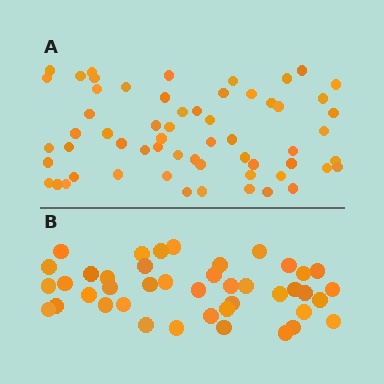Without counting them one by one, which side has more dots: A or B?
Region A (the top region) has more dots.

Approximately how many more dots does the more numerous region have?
Region A has approximately 20 more dots than region B.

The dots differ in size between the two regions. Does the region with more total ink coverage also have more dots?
No. Region B has more total ink coverage because its dots are larger, but region A actually contains more individual dots. Total area can be misleading — the number of items is what matters here.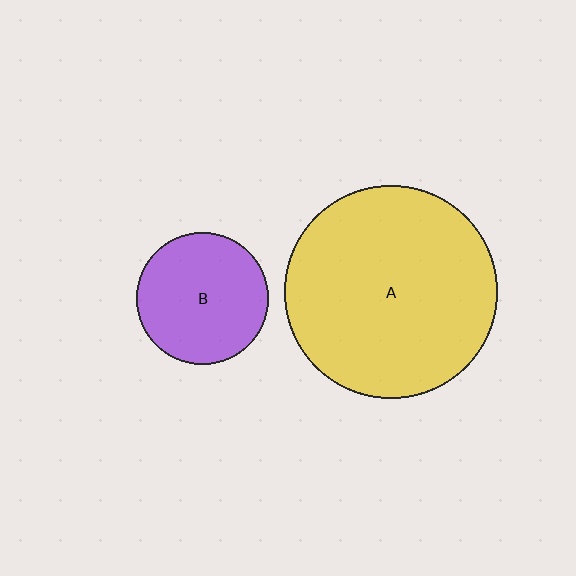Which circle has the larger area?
Circle A (yellow).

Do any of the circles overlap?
No, none of the circles overlap.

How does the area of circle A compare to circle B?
Approximately 2.6 times.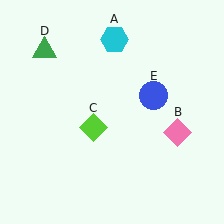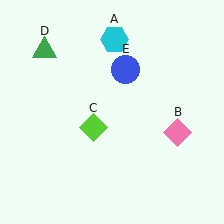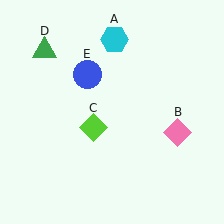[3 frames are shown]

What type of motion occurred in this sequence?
The blue circle (object E) rotated counterclockwise around the center of the scene.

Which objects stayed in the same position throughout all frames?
Cyan hexagon (object A) and pink diamond (object B) and lime diamond (object C) and green triangle (object D) remained stationary.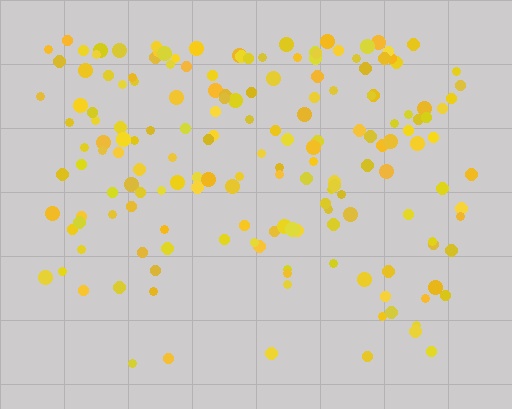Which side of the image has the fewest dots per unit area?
The bottom.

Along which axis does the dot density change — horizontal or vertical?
Vertical.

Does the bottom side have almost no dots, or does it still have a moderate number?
Still a moderate number, just noticeably fewer than the top.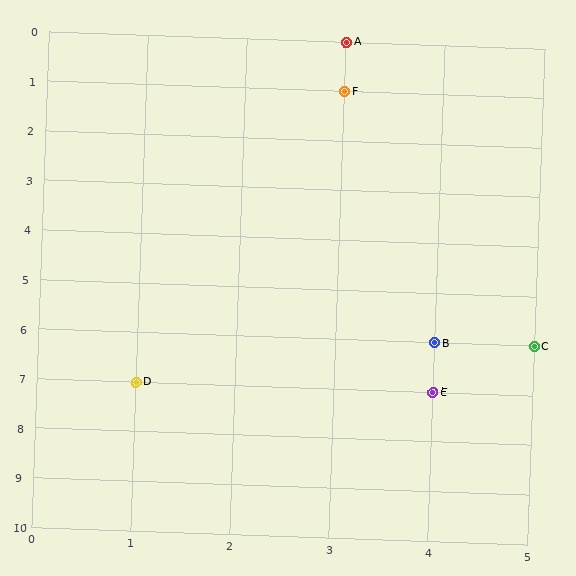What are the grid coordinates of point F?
Point F is at grid coordinates (3, 1).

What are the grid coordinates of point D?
Point D is at grid coordinates (1, 7).